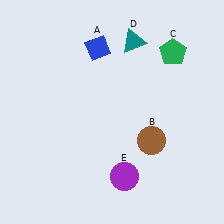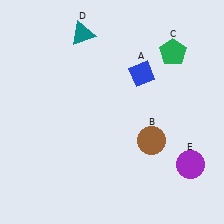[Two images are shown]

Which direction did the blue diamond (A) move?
The blue diamond (A) moved right.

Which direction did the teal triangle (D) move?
The teal triangle (D) moved left.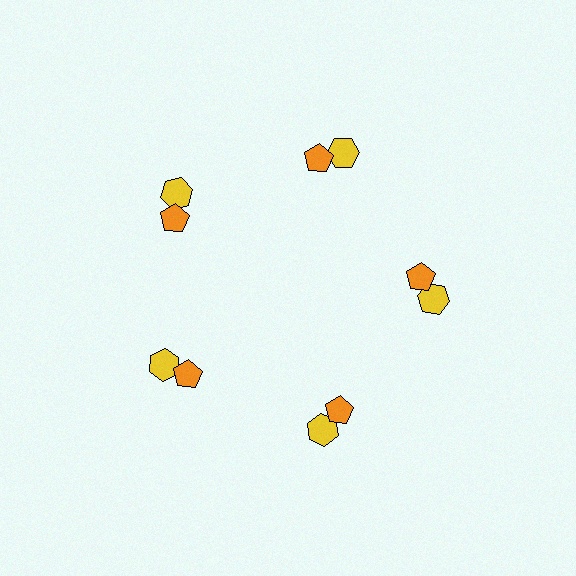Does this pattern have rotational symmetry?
Yes, this pattern has 5-fold rotational symmetry. It looks the same after rotating 72 degrees around the center.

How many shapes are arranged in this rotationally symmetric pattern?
There are 10 shapes, arranged in 5 groups of 2.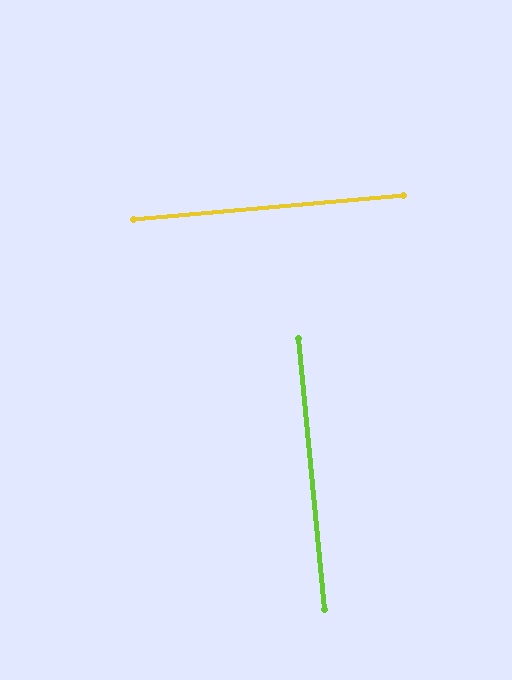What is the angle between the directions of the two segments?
Approximately 90 degrees.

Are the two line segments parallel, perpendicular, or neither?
Perpendicular — they meet at approximately 90°.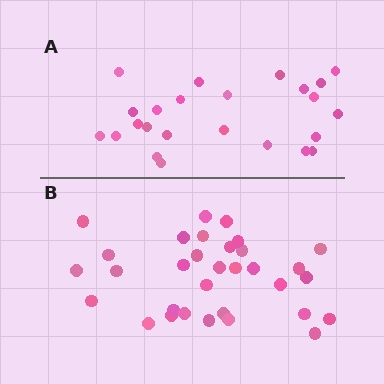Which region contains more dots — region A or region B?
Region B (the bottom region) has more dots.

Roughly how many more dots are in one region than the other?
Region B has roughly 8 or so more dots than region A.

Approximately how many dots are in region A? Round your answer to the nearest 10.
About 20 dots. (The exact count is 24, which rounds to 20.)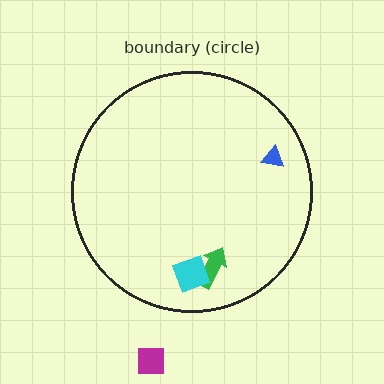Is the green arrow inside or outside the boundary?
Inside.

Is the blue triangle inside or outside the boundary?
Inside.